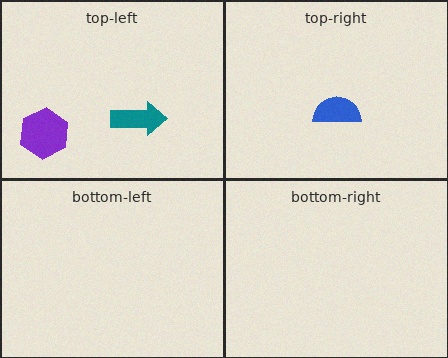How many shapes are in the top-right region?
1.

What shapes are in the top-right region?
The blue semicircle.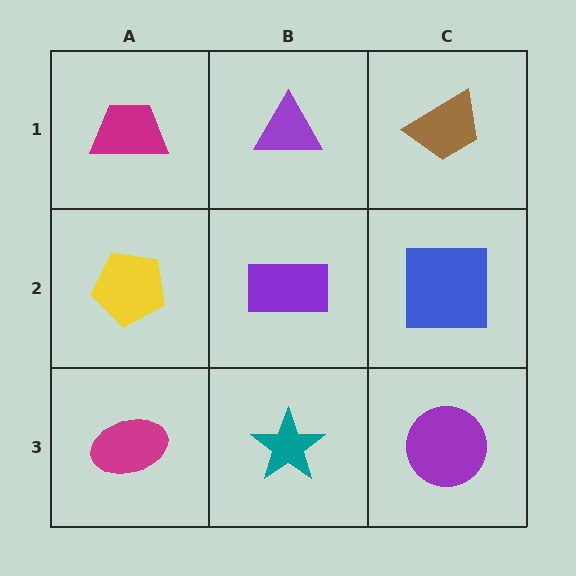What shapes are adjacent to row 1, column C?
A blue square (row 2, column C), a purple triangle (row 1, column B).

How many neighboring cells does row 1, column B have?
3.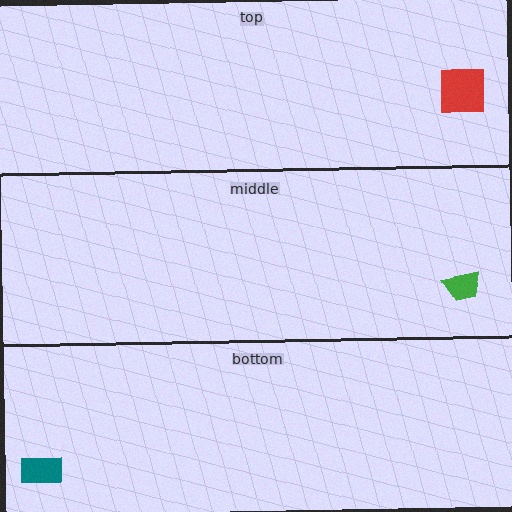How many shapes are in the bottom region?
1.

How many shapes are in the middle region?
1.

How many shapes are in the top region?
1.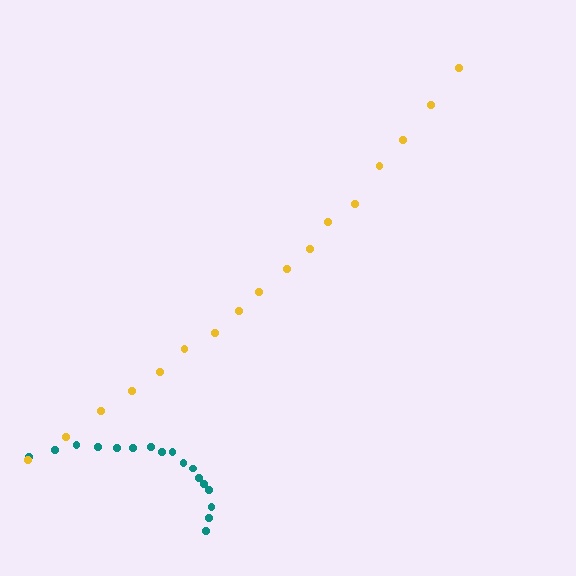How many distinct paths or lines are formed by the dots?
There are 2 distinct paths.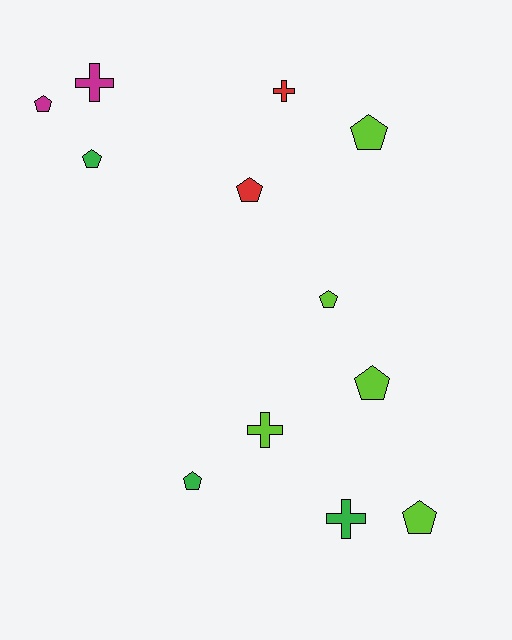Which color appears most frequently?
Lime, with 5 objects.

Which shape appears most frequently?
Pentagon, with 8 objects.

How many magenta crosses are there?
There is 1 magenta cross.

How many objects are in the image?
There are 12 objects.